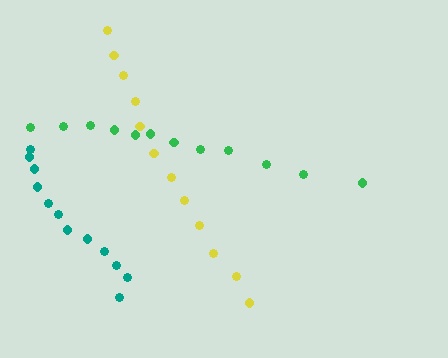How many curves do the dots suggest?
There are 3 distinct paths.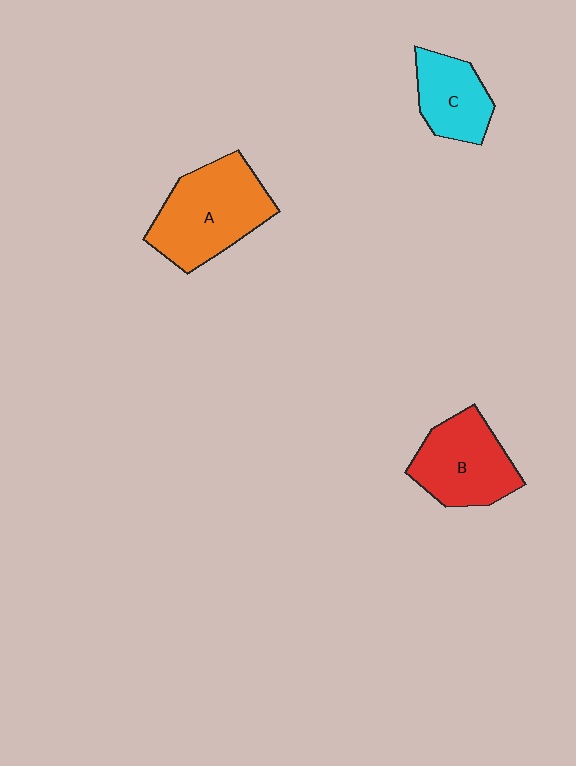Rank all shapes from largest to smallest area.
From largest to smallest: A (orange), B (red), C (cyan).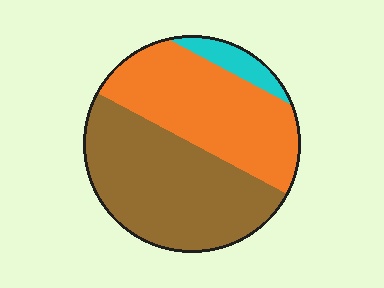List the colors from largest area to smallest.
From largest to smallest: brown, orange, cyan.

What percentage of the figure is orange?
Orange takes up between a quarter and a half of the figure.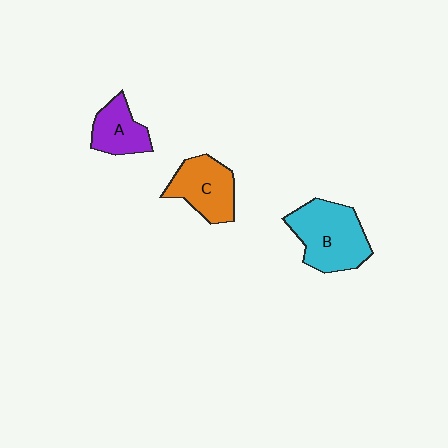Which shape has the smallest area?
Shape A (purple).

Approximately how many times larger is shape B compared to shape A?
Approximately 1.8 times.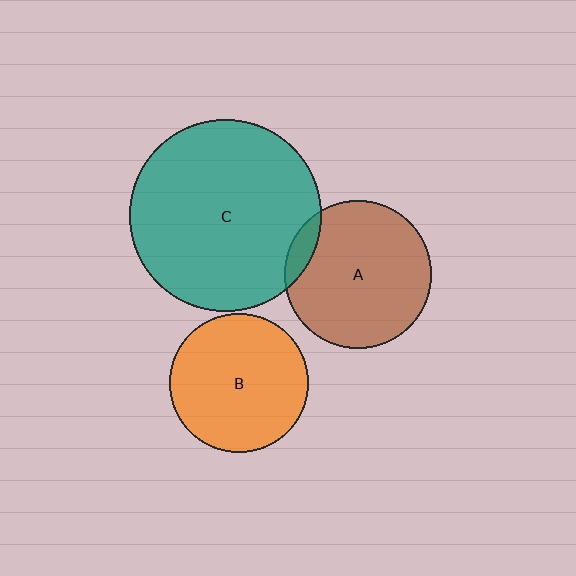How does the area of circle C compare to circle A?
Approximately 1.7 times.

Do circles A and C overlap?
Yes.